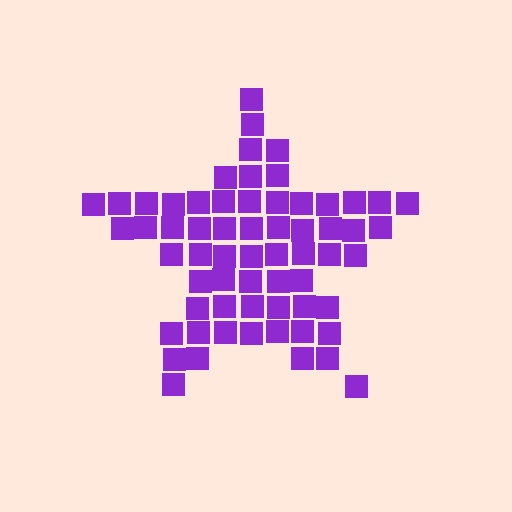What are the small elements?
The small elements are squares.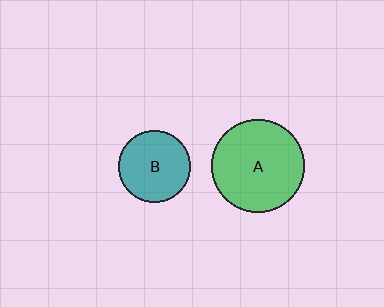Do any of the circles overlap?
No, none of the circles overlap.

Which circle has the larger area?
Circle A (green).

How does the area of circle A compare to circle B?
Approximately 1.7 times.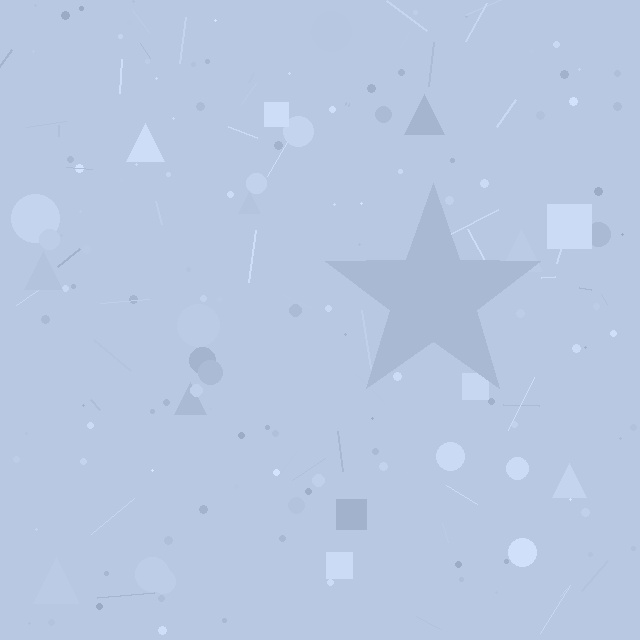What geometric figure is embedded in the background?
A star is embedded in the background.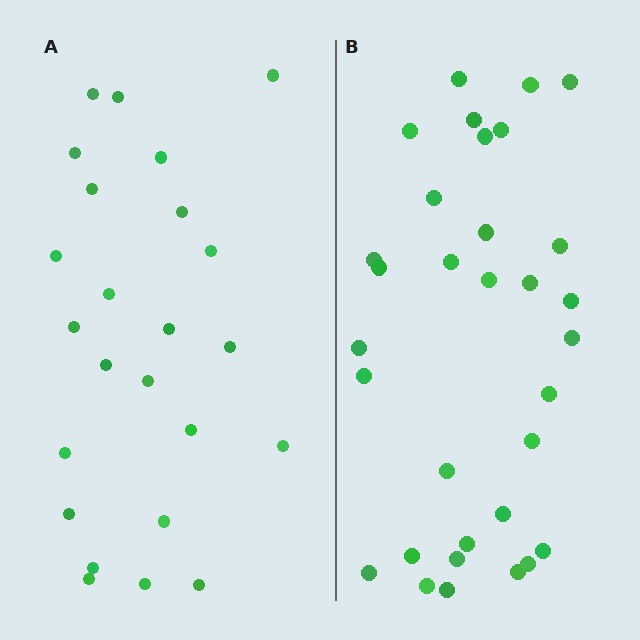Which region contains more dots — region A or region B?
Region B (the right region) has more dots.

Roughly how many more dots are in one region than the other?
Region B has roughly 8 or so more dots than region A.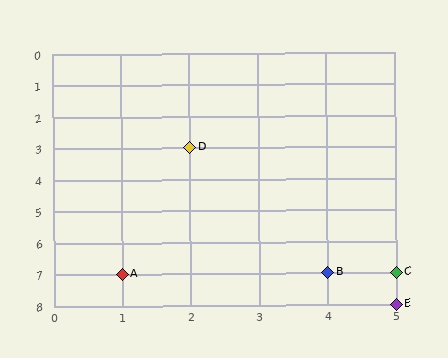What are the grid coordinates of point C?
Point C is at grid coordinates (5, 7).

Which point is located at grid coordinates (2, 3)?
Point D is at (2, 3).